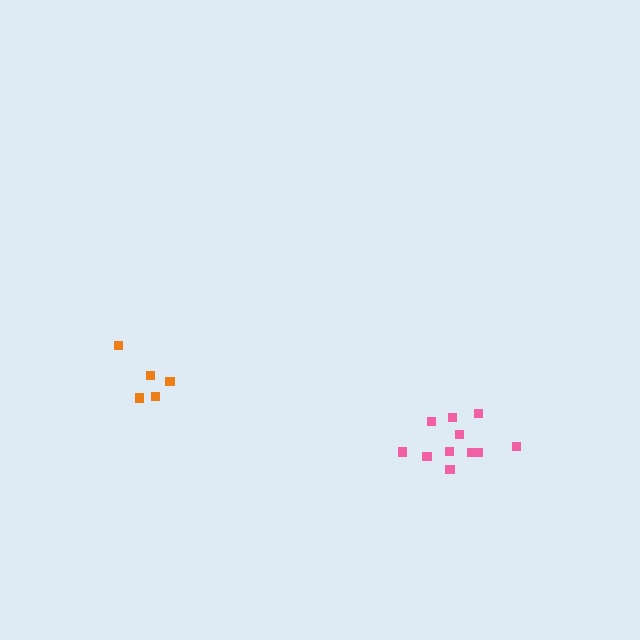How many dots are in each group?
Group 1: 5 dots, Group 2: 11 dots (16 total).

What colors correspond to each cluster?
The clusters are colored: orange, pink.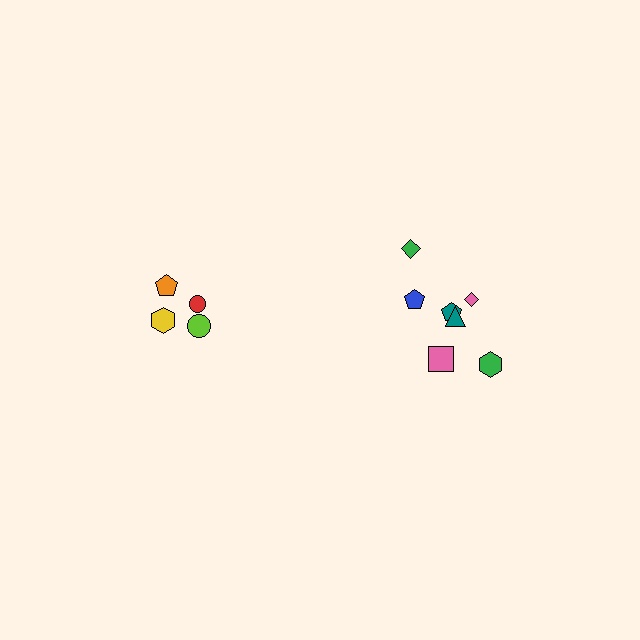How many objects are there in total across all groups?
There are 11 objects.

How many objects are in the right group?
There are 7 objects.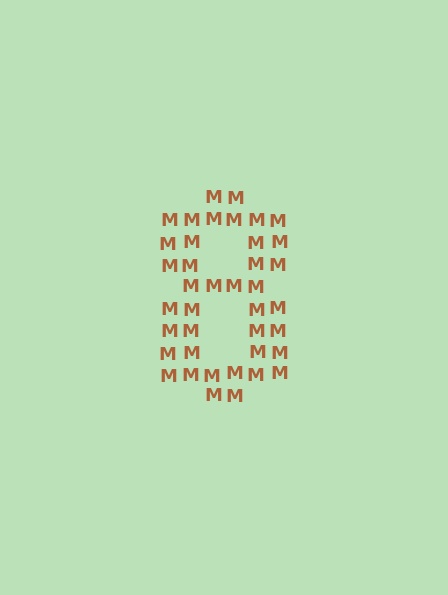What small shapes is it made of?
It is made of small letter M's.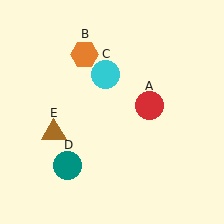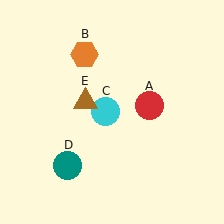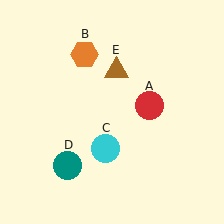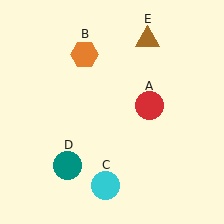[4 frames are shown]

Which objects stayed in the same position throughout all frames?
Red circle (object A) and orange hexagon (object B) and teal circle (object D) remained stationary.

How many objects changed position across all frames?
2 objects changed position: cyan circle (object C), brown triangle (object E).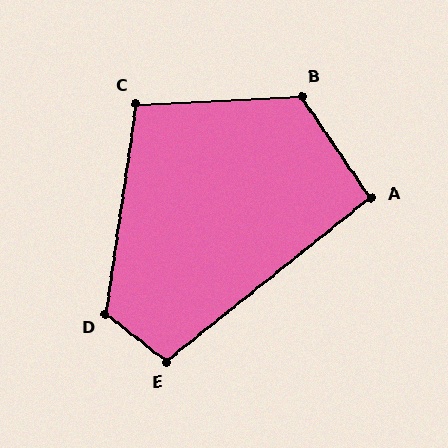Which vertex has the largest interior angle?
B, at approximately 122 degrees.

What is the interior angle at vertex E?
Approximately 104 degrees (obtuse).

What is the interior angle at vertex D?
Approximately 120 degrees (obtuse).